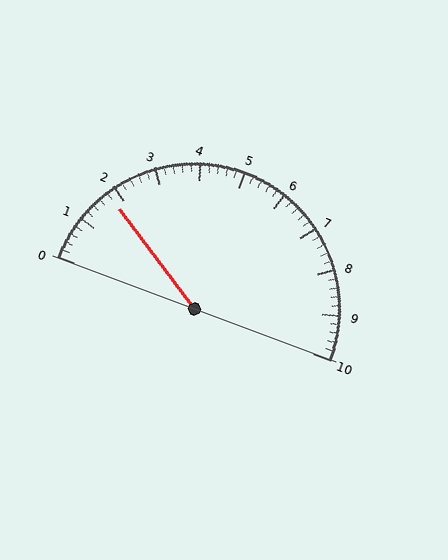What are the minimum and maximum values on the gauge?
The gauge ranges from 0 to 10.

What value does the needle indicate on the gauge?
The needle indicates approximately 1.8.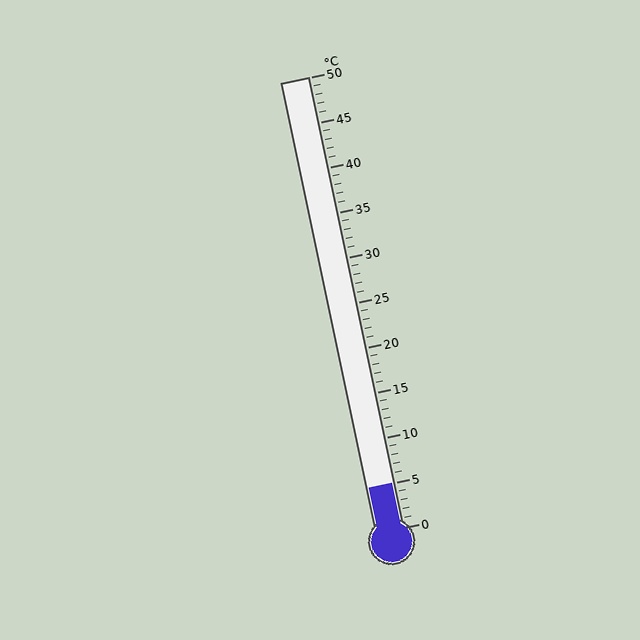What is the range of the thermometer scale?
The thermometer scale ranges from 0°C to 50°C.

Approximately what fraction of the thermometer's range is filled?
The thermometer is filled to approximately 10% of its range.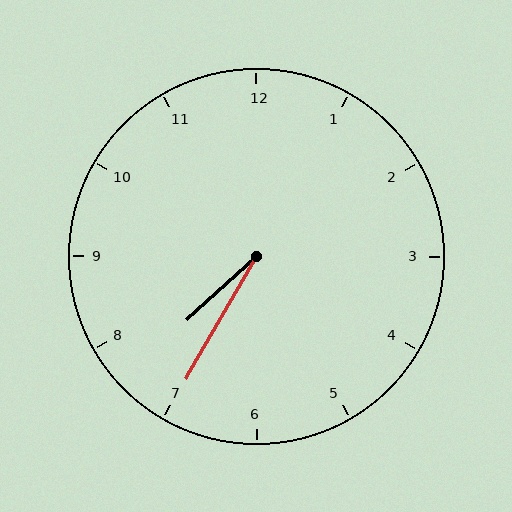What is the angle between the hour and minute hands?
Approximately 18 degrees.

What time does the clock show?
7:35.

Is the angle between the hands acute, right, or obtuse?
It is acute.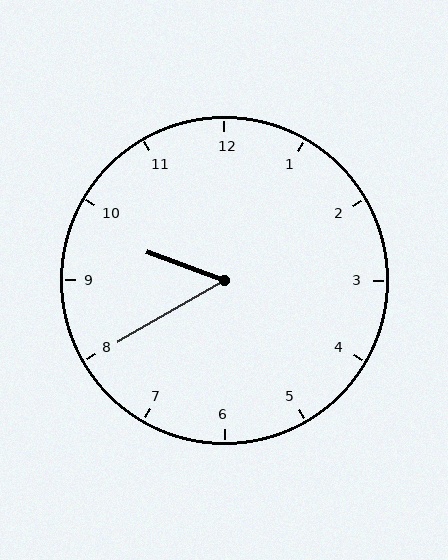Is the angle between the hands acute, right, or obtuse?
It is acute.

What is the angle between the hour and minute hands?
Approximately 50 degrees.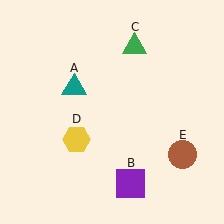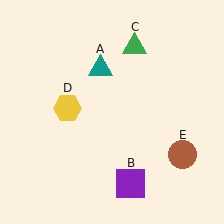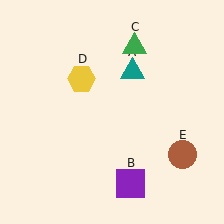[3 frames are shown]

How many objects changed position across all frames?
2 objects changed position: teal triangle (object A), yellow hexagon (object D).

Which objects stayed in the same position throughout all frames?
Purple square (object B) and green triangle (object C) and brown circle (object E) remained stationary.